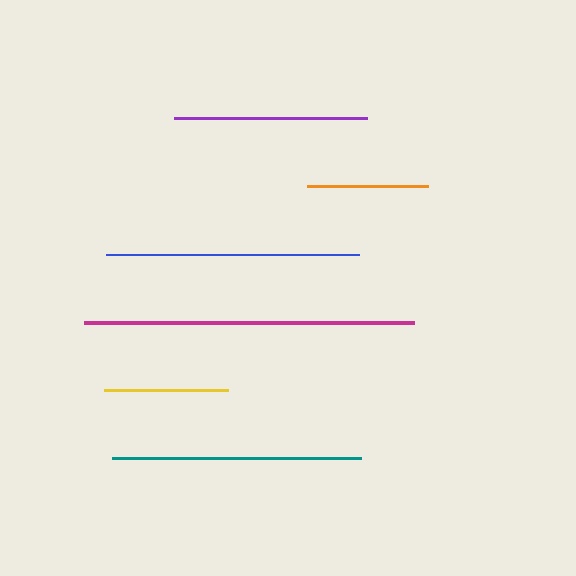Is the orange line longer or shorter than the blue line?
The blue line is longer than the orange line.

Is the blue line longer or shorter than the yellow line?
The blue line is longer than the yellow line.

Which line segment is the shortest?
The orange line is the shortest at approximately 121 pixels.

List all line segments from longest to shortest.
From longest to shortest: magenta, blue, teal, purple, yellow, orange.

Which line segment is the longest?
The magenta line is the longest at approximately 331 pixels.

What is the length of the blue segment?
The blue segment is approximately 253 pixels long.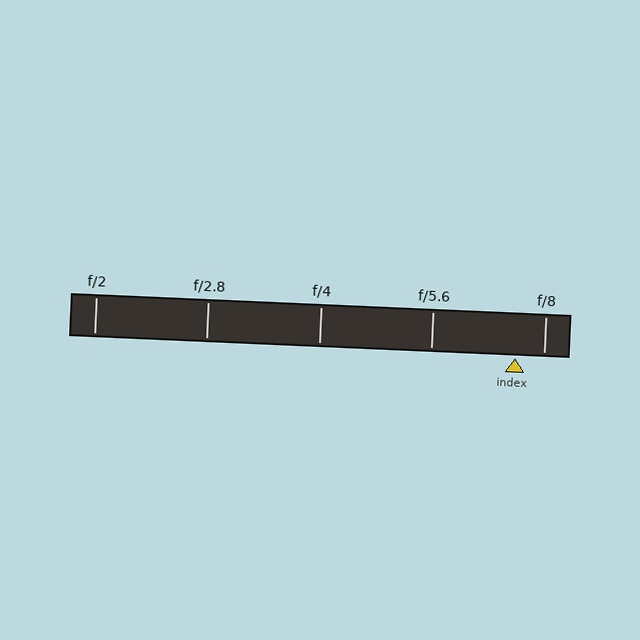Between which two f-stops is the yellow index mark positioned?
The index mark is between f/5.6 and f/8.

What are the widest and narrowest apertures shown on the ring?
The widest aperture shown is f/2 and the narrowest is f/8.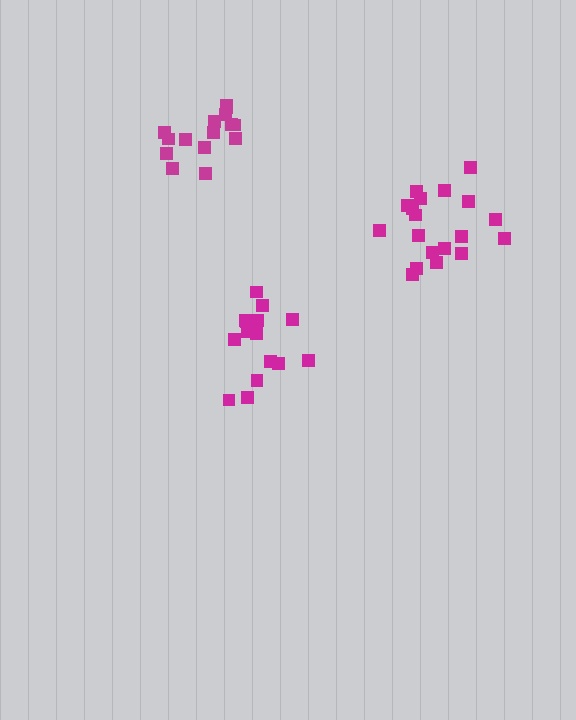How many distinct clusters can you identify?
There are 3 distinct clusters.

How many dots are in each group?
Group 1: 15 dots, Group 2: 15 dots, Group 3: 19 dots (49 total).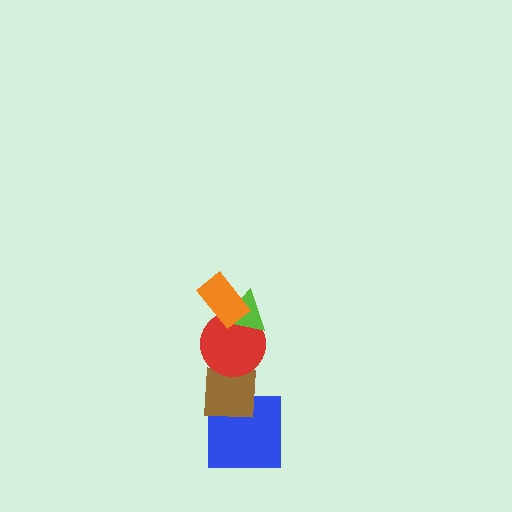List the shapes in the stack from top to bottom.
From top to bottom: the orange rectangle, the lime triangle, the red circle, the brown square, the blue square.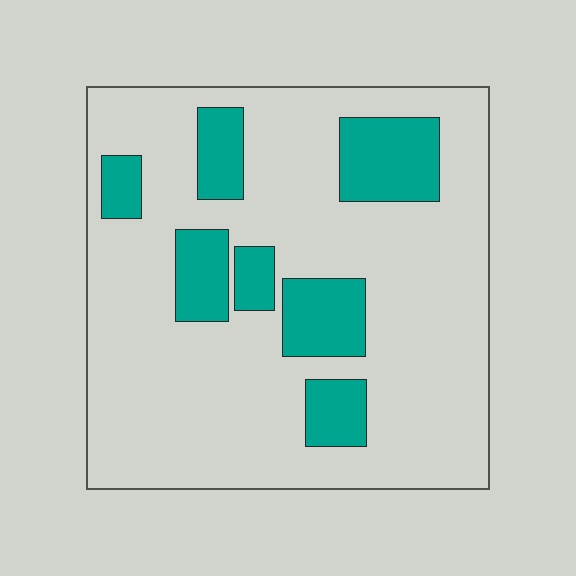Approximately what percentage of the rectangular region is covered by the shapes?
Approximately 20%.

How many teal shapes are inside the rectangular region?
7.